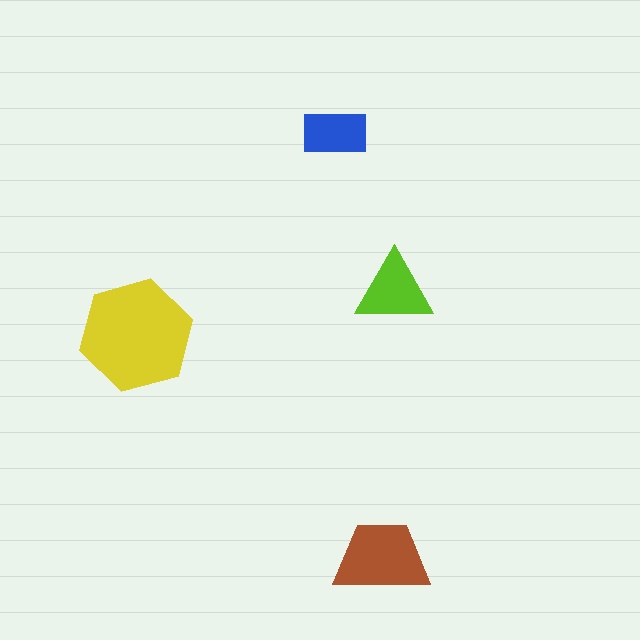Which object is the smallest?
The blue rectangle.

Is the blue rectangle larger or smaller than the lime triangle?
Smaller.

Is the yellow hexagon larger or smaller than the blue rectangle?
Larger.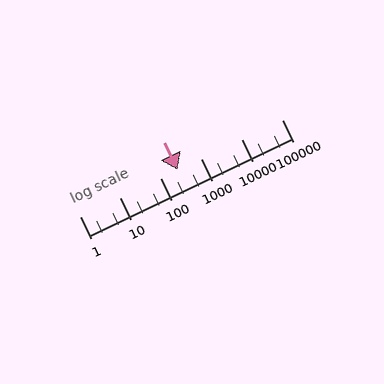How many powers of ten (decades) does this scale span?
The scale spans 5 decades, from 1 to 100000.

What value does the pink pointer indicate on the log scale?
The pointer indicates approximately 270.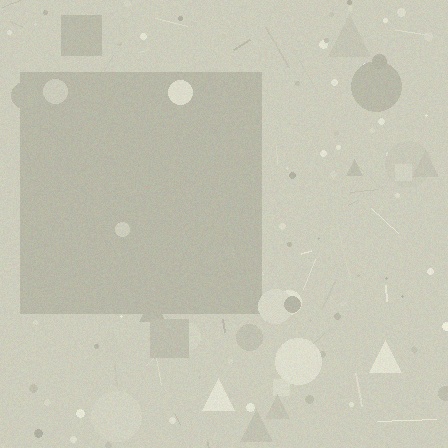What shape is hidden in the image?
A square is hidden in the image.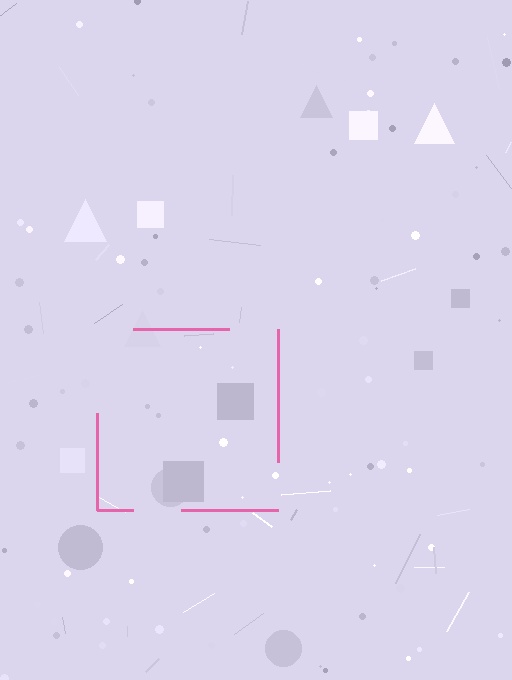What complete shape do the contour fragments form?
The contour fragments form a square.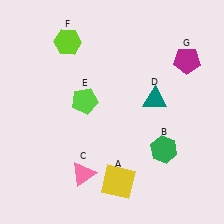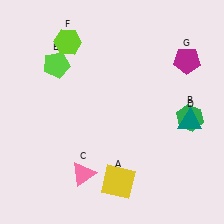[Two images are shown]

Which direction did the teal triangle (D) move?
The teal triangle (D) moved right.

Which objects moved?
The objects that moved are: the green hexagon (B), the teal triangle (D), the lime pentagon (E).